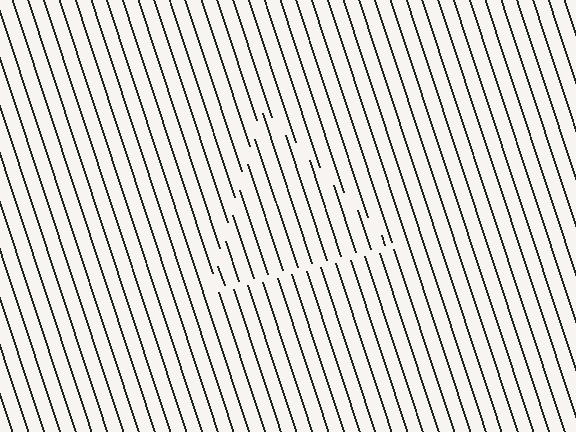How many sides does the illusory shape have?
3 sides — the line-ends trace a triangle.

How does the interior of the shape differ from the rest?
The interior of the shape contains the same grating, shifted by half a period — the contour is defined by the phase discontinuity where line-ends from the inner and outer gratings abut.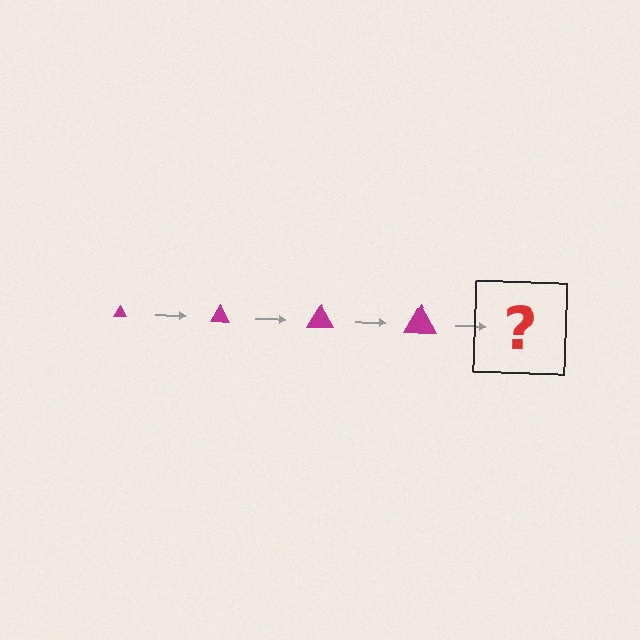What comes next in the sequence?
The next element should be a magenta triangle, larger than the previous one.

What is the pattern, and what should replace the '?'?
The pattern is that the triangle gets progressively larger each step. The '?' should be a magenta triangle, larger than the previous one.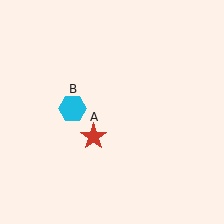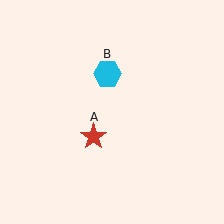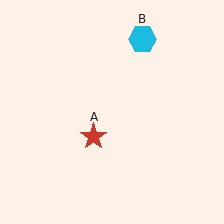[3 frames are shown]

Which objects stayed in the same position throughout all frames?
Red star (object A) remained stationary.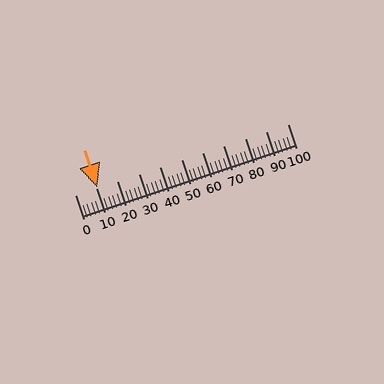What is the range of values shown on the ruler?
The ruler shows values from 0 to 100.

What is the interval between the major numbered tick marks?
The major tick marks are spaced 10 units apart.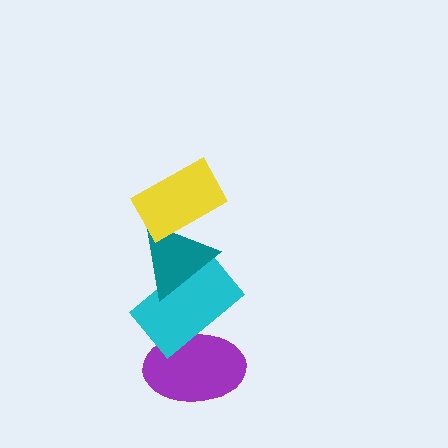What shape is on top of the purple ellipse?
The cyan rectangle is on top of the purple ellipse.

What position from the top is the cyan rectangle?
The cyan rectangle is 3rd from the top.